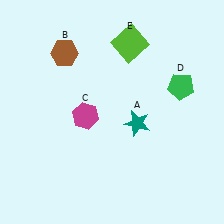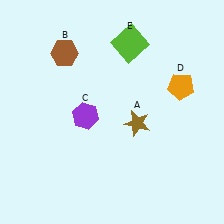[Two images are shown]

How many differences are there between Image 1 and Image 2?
There are 3 differences between the two images.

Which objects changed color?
A changed from teal to brown. C changed from magenta to purple. D changed from green to orange.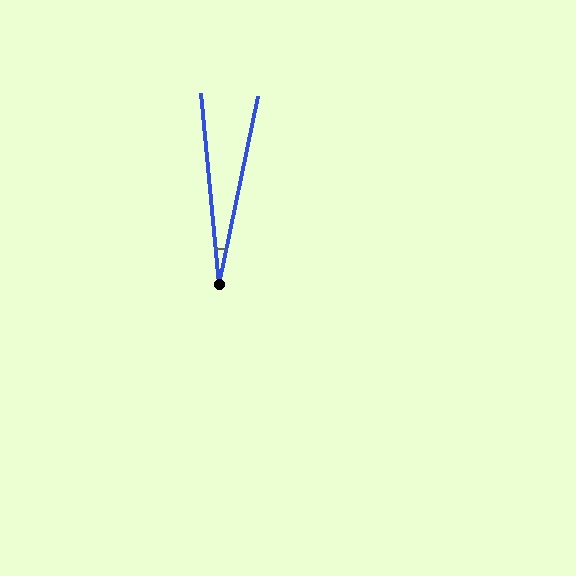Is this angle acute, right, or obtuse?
It is acute.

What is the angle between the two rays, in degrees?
Approximately 17 degrees.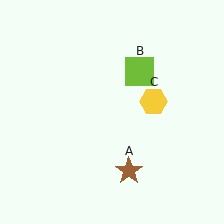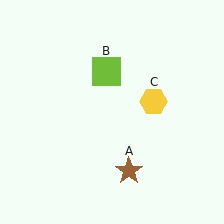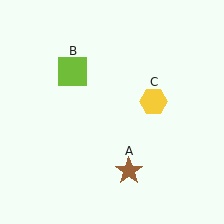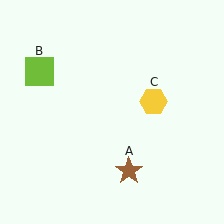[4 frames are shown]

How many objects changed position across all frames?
1 object changed position: lime square (object B).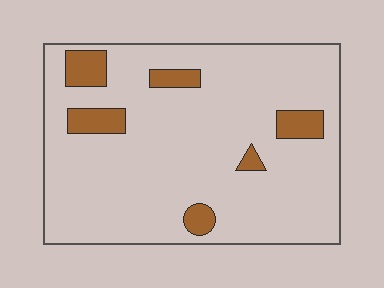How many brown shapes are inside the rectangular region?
6.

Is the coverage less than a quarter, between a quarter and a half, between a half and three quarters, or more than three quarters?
Less than a quarter.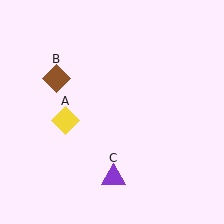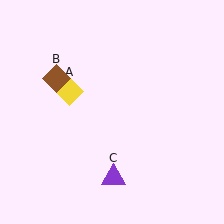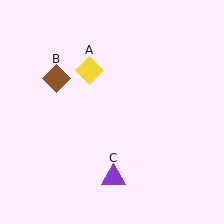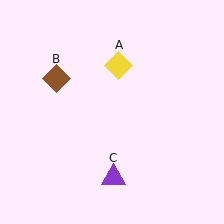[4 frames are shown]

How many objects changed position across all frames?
1 object changed position: yellow diamond (object A).